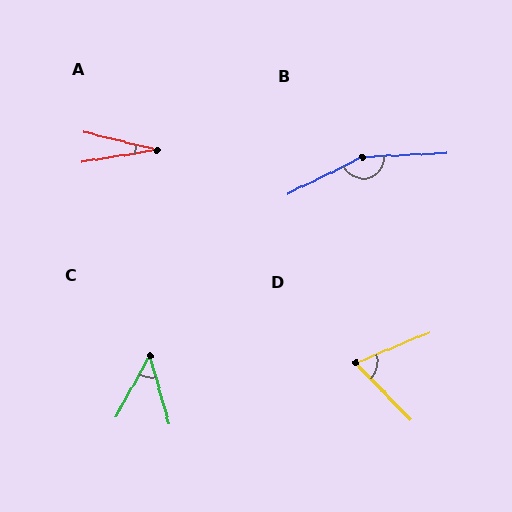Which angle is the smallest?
A, at approximately 24 degrees.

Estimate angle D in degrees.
Approximately 69 degrees.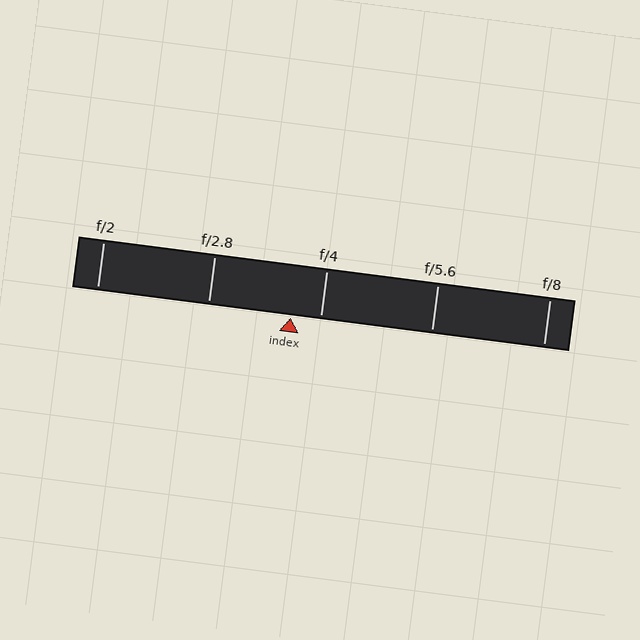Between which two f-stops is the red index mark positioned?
The index mark is between f/2.8 and f/4.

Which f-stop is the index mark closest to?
The index mark is closest to f/4.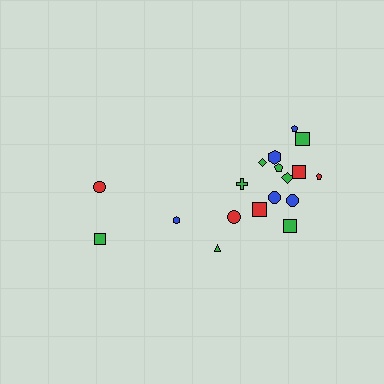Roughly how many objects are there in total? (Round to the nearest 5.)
Roughly 20 objects in total.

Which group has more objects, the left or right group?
The right group.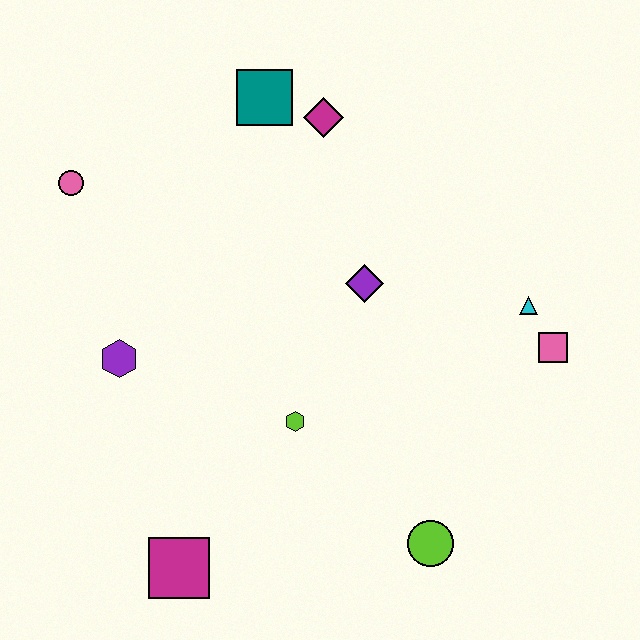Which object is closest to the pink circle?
The purple hexagon is closest to the pink circle.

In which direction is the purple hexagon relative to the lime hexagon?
The purple hexagon is to the left of the lime hexagon.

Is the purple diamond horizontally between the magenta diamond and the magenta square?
No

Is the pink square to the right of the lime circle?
Yes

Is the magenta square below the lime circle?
Yes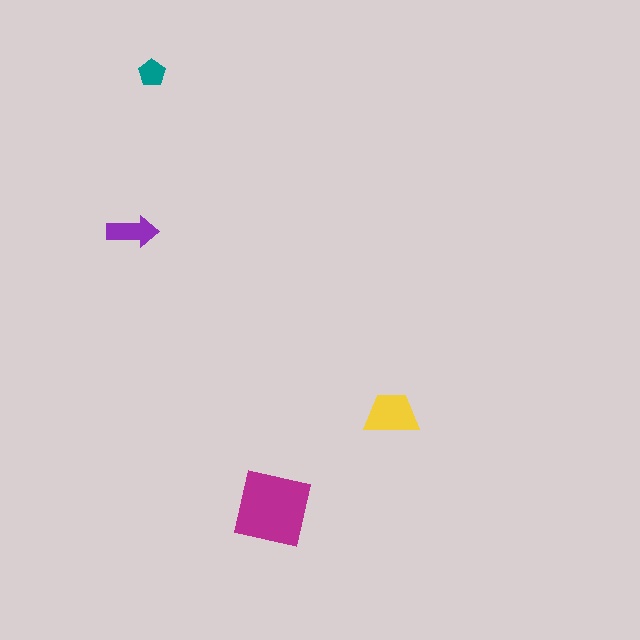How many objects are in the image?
There are 4 objects in the image.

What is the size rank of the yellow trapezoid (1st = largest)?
2nd.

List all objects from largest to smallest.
The magenta square, the yellow trapezoid, the purple arrow, the teal pentagon.